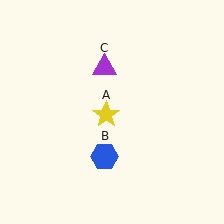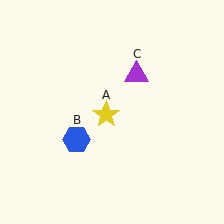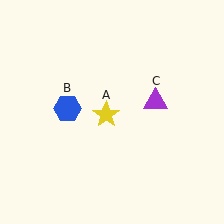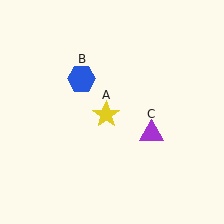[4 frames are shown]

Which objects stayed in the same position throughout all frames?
Yellow star (object A) remained stationary.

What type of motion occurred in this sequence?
The blue hexagon (object B), purple triangle (object C) rotated clockwise around the center of the scene.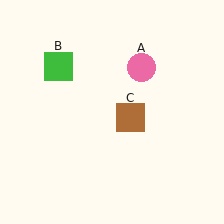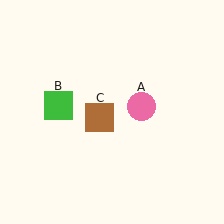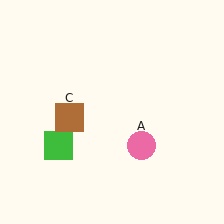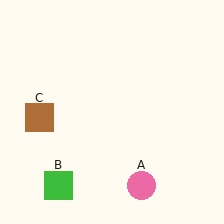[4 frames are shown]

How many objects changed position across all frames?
3 objects changed position: pink circle (object A), green square (object B), brown square (object C).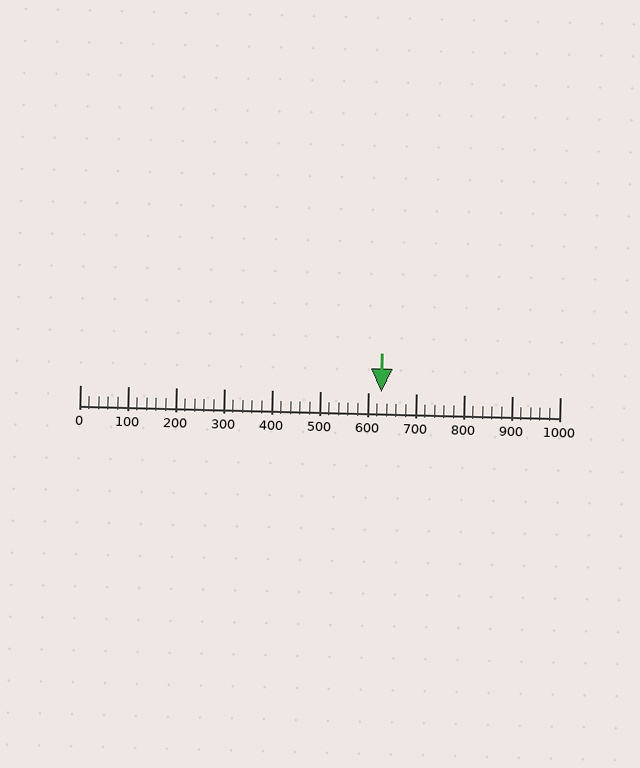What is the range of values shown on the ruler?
The ruler shows values from 0 to 1000.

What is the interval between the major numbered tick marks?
The major tick marks are spaced 100 units apart.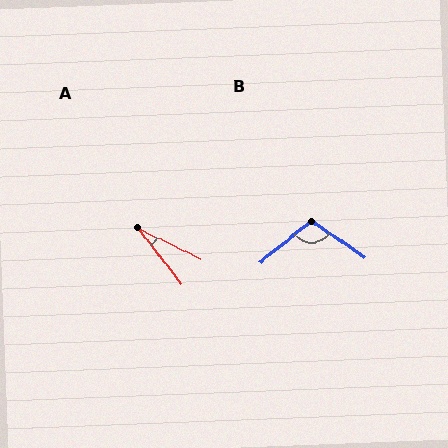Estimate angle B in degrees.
Approximately 107 degrees.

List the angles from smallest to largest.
A (26°), B (107°).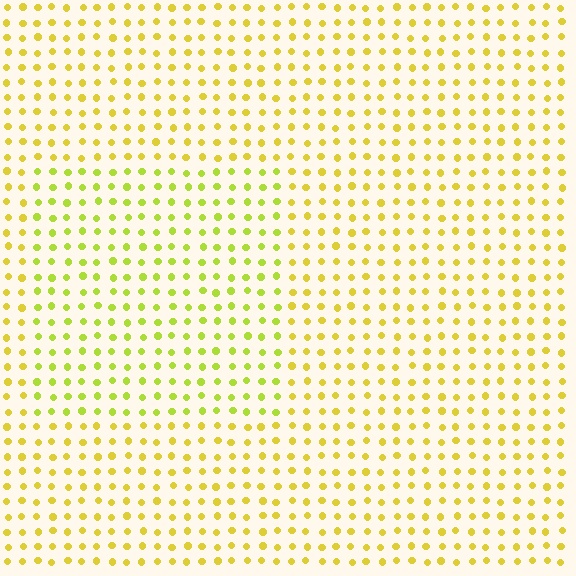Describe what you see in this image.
The image is filled with small yellow elements in a uniform arrangement. A rectangle-shaped region is visible where the elements are tinted to a slightly different hue, forming a subtle color boundary.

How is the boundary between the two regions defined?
The boundary is defined purely by a slight shift in hue (about 24 degrees). Spacing, size, and orientation are identical on both sides.